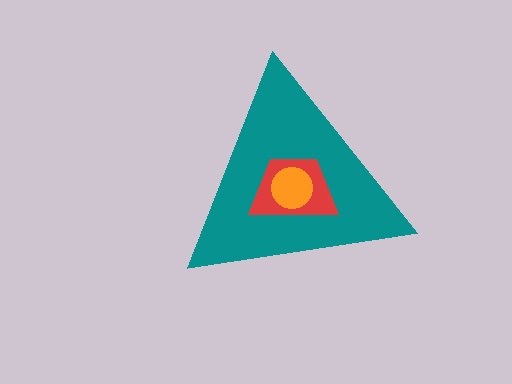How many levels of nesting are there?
3.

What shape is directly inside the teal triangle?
The red trapezoid.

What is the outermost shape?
The teal triangle.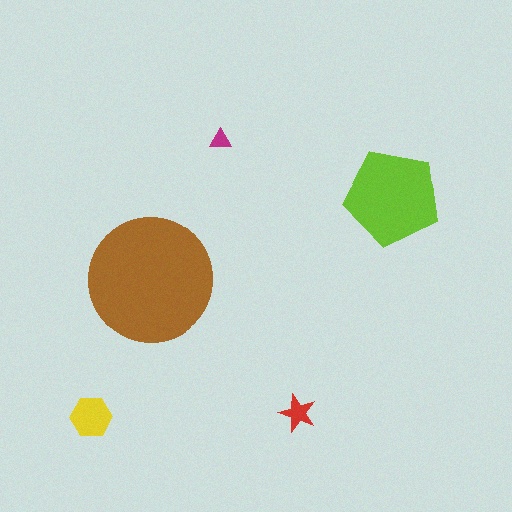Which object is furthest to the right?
The lime pentagon is rightmost.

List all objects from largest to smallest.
The brown circle, the lime pentagon, the yellow hexagon, the red star, the magenta triangle.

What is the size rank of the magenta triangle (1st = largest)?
5th.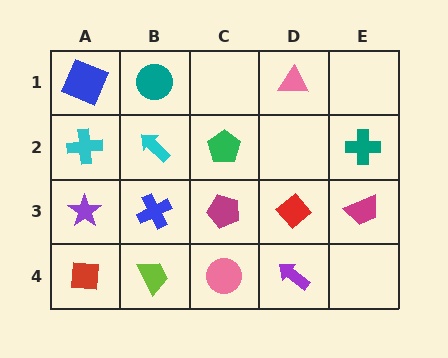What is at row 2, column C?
A green pentagon.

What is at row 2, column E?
A teal cross.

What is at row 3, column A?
A purple star.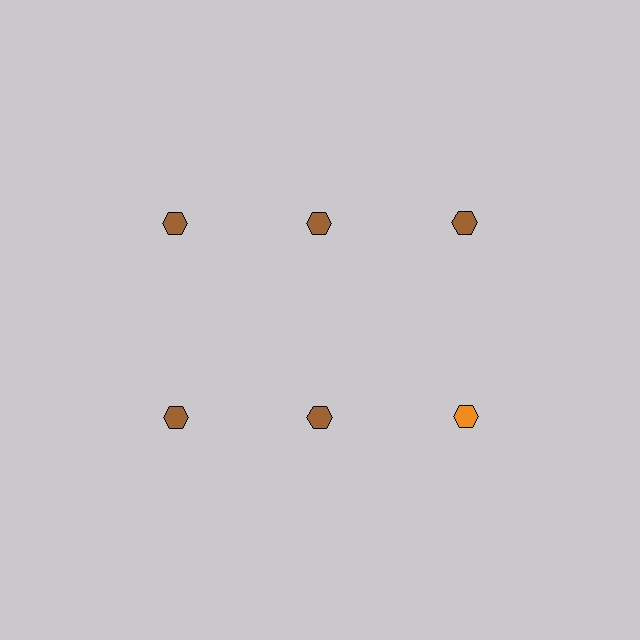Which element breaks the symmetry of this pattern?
The orange hexagon in the second row, center column breaks the symmetry. All other shapes are brown hexagons.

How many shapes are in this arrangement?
There are 6 shapes arranged in a grid pattern.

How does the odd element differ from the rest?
It has a different color: orange instead of brown.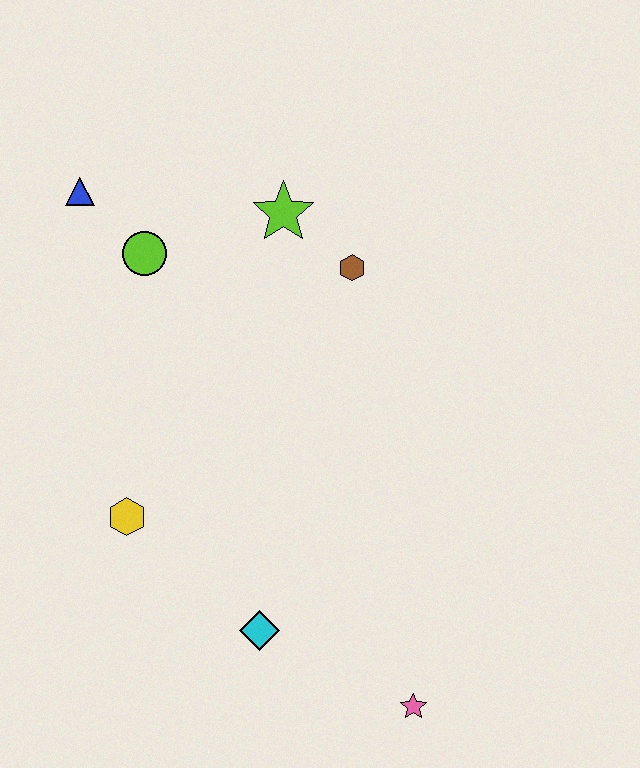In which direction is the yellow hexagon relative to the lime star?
The yellow hexagon is below the lime star.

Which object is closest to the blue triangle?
The lime circle is closest to the blue triangle.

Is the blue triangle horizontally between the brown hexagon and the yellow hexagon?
No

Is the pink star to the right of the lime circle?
Yes